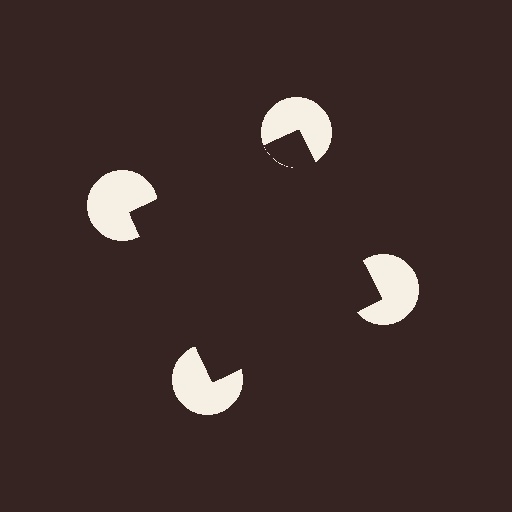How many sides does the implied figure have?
4 sides.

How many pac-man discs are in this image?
There are 4 — one at each vertex of the illusory square.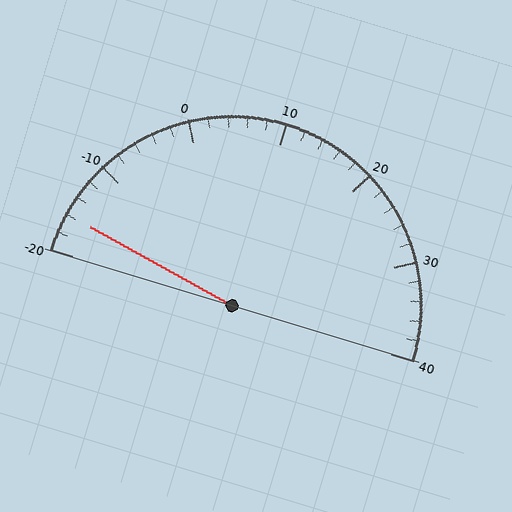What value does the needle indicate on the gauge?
The needle indicates approximately -16.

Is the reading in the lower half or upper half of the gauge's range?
The reading is in the lower half of the range (-20 to 40).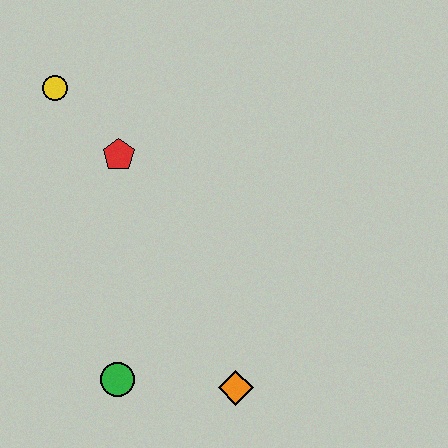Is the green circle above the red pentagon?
No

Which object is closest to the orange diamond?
The green circle is closest to the orange diamond.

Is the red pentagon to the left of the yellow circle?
No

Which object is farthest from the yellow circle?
The orange diamond is farthest from the yellow circle.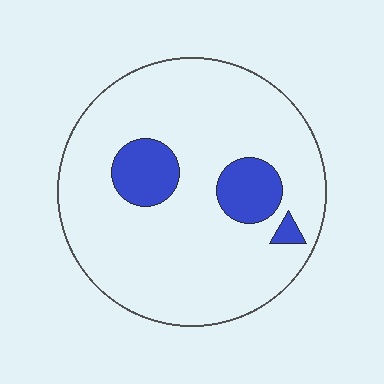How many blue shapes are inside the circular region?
3.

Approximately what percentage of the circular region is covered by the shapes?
Approximately 15%.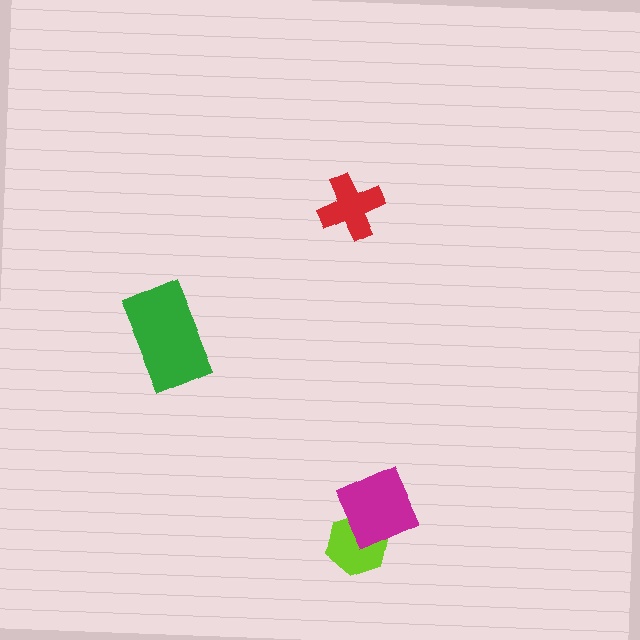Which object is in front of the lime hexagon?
The magenta diamond is in front of the lime hexagon.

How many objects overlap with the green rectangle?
0 objects overlap with the green rectangle.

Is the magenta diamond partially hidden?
No, no other shape covers it.